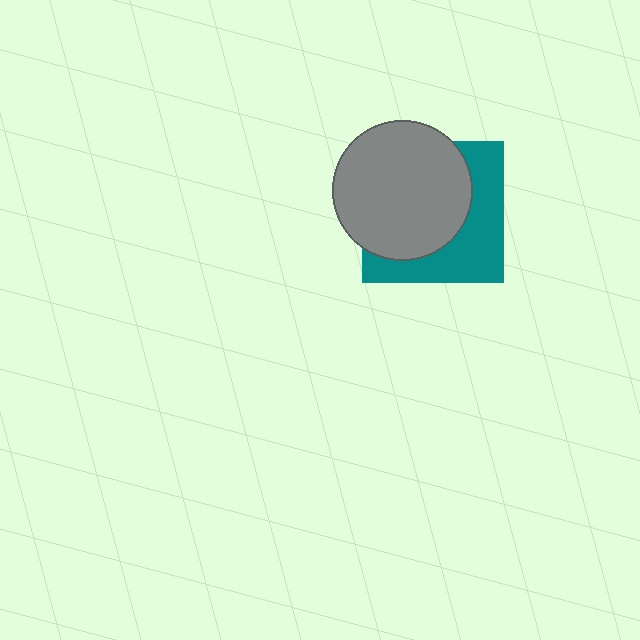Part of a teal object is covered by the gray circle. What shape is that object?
It is a square.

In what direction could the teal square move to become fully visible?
The teal square could move toward the lower-right. That would shift it out from behind the gray circle entirely.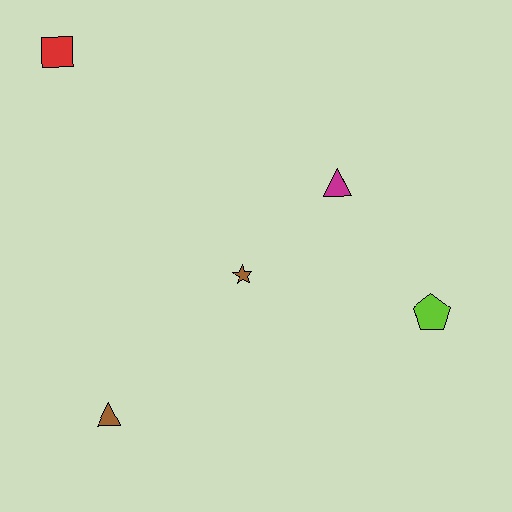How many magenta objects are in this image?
There is 1 magenta object.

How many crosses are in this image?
There are no crosses.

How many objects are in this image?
There are 5 objects.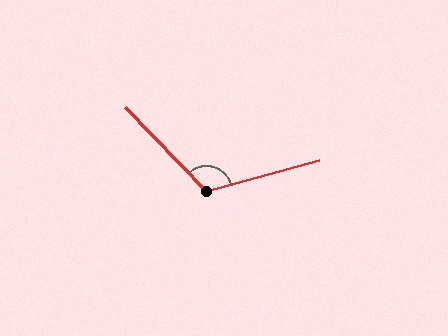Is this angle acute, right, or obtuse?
It is obtuse.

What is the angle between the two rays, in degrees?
Approximately 119 degrees.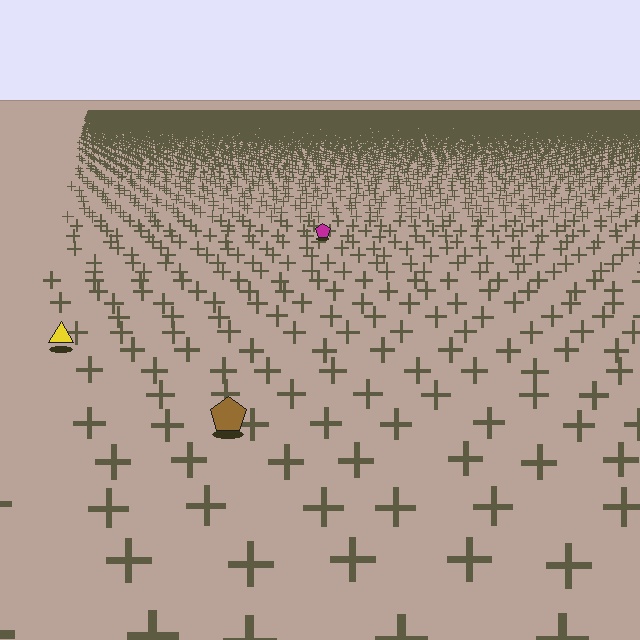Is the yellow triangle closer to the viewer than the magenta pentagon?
Yes. The yellow triangle is closer — you can tell from the texture gradient: the ground texture is coarser near it.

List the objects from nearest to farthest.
From nearest to farthest: the brown pentagon, the yellow triangle, the magenta pentagon.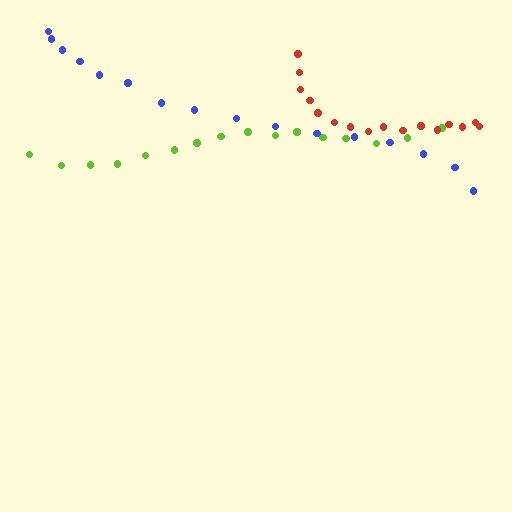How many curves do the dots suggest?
There are 3 distinct paths.